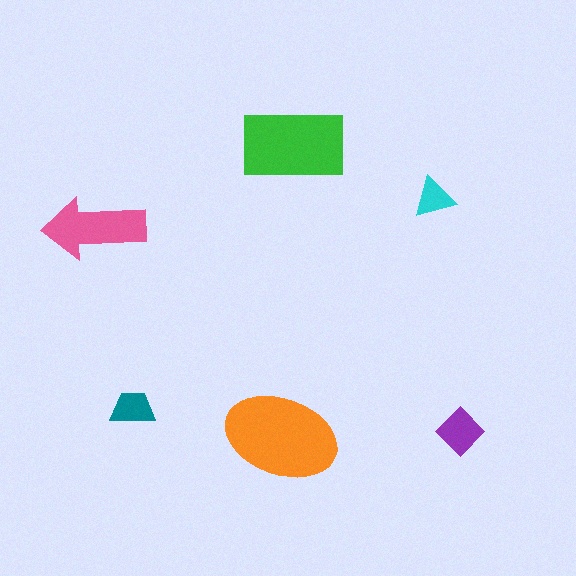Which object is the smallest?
The cyan triangle.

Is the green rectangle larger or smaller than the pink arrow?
Larger.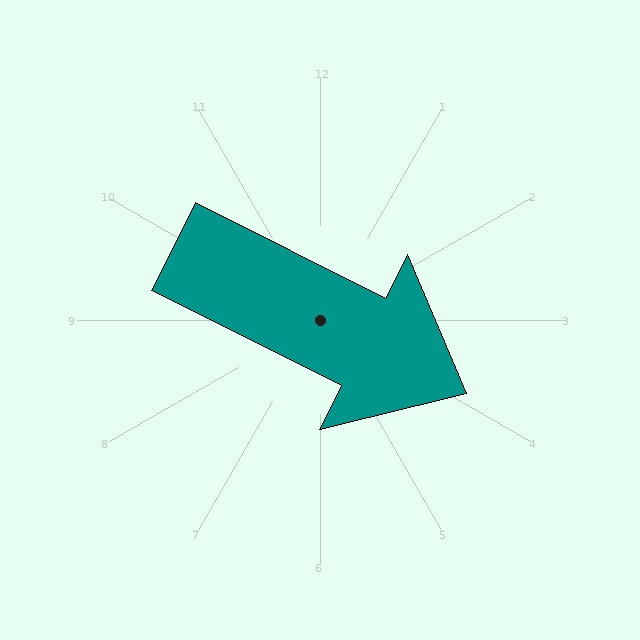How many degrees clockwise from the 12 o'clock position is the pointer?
Approximately 117 degrees.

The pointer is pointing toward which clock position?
Roughly 4 o'clock.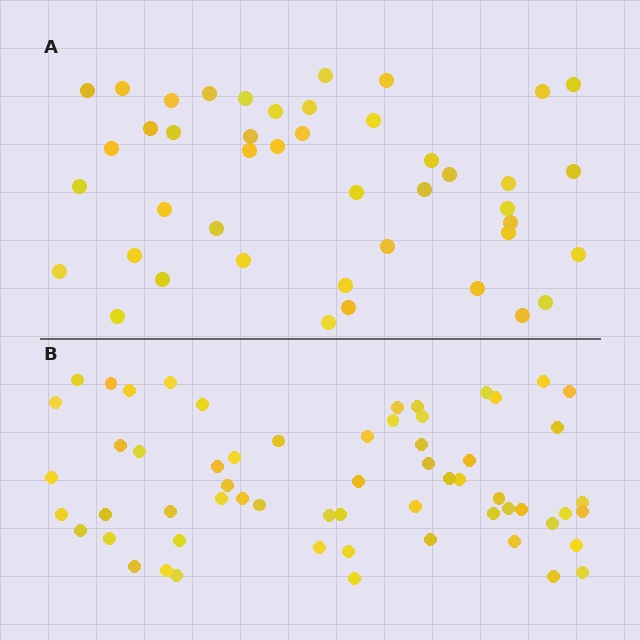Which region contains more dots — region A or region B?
Region B (the bottom region) has more dots.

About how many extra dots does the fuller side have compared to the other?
Region B has approximately 15 more dots than region A.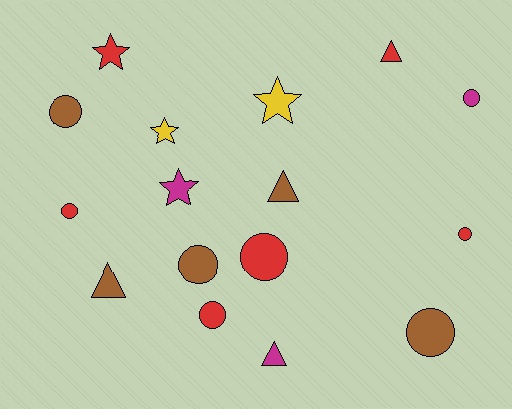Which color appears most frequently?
Red, with 6 objects.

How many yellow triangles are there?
There are no yellow triangles.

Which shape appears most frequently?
Circle, with 8 objects.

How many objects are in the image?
There are 16 objects.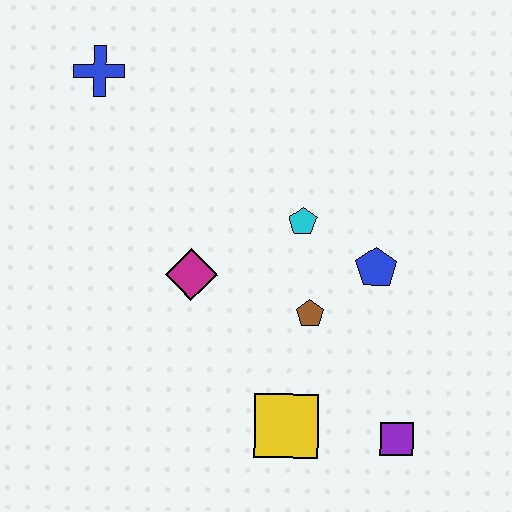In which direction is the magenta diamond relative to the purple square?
The magenta diamond is to the left of the purple square.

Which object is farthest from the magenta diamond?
The purple square is farthest from the magenta diamond.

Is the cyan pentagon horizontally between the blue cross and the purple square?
Yes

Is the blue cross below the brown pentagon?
No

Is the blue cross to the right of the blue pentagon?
No